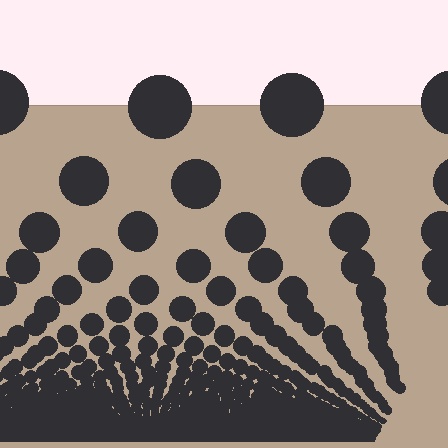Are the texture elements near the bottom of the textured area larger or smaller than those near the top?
Smaller. The gradient is inverted — elements near the bottom are smaller and denser.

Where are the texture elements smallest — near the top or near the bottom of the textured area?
Near the bottom.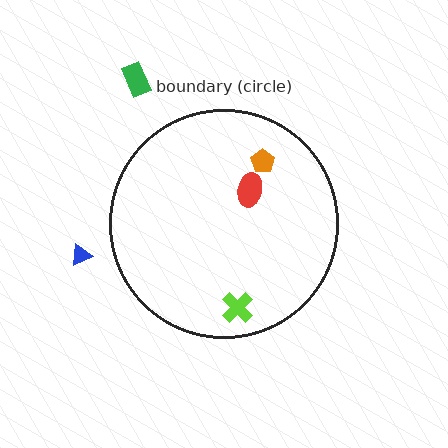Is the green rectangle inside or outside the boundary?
Outside.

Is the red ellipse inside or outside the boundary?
Inside.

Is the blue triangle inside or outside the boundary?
Outside.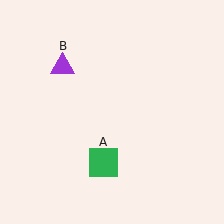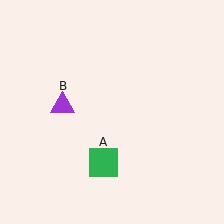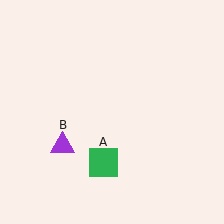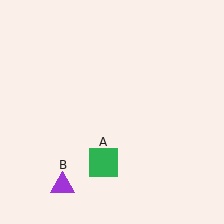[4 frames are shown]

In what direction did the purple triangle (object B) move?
The purple triangle (object B) moved down.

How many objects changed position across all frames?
1 object changed position: purple triangle (object B).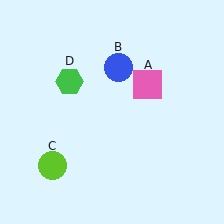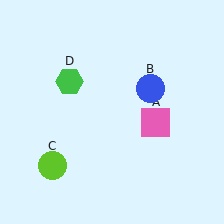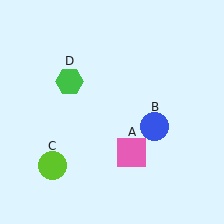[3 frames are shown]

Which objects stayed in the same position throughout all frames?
Lime circle (object C) and green hexagon (object D) remained stationary.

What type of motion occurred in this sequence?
The pink square (object A), blue circle (object B) rotated clockwise around the center of the scene.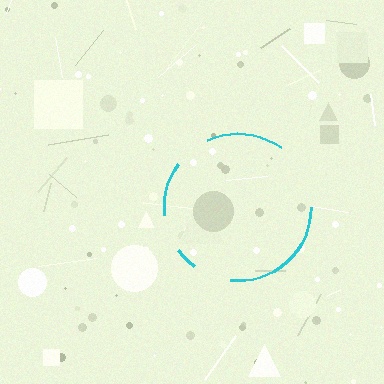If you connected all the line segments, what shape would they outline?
They would outline a circle.